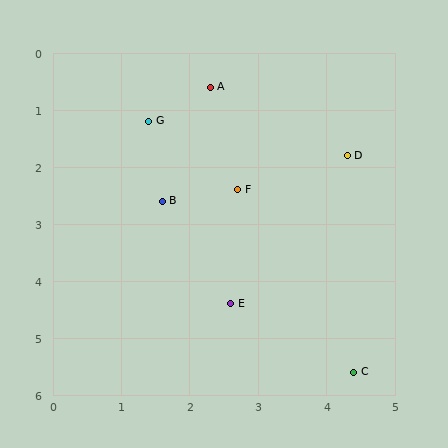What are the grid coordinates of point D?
Point D is at approximately (4.3, 1.8).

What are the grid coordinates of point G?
Point G is at approximately (1.4, 1.2).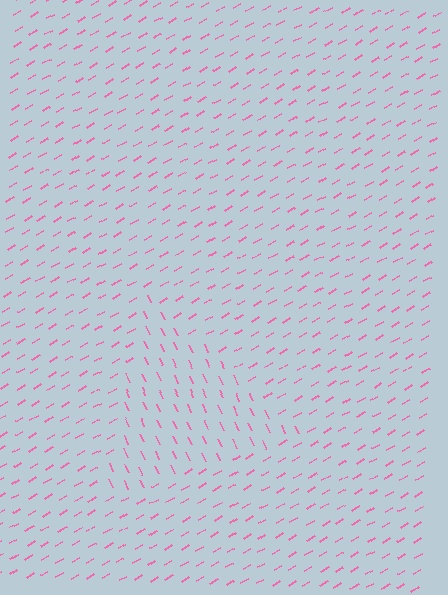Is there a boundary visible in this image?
Yes, there is a texture boundary formed by a change in line orientation.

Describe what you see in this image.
The image is filled with small pink line segments. A triangle region in the image has lines oriented differently from the surrounding lines, creating a visible texture boundary.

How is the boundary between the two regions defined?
The boundary is defined purely by a change in line orientation (approximately 84 degrees difference). All lines are the same color and thickness.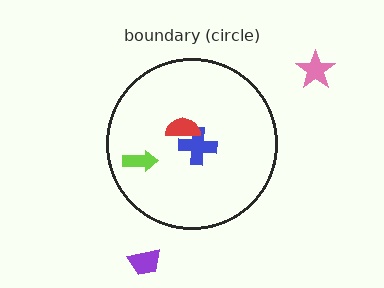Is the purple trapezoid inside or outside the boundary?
Outside.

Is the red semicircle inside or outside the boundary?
Inside.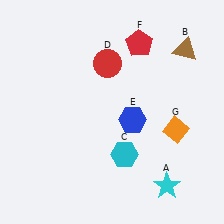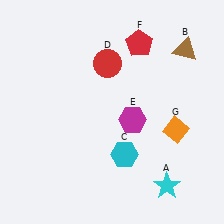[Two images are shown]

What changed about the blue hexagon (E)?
In Image 1, E is blue. In Image 2, it changed to magenta.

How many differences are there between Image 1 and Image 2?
There is 1 difference between the two images.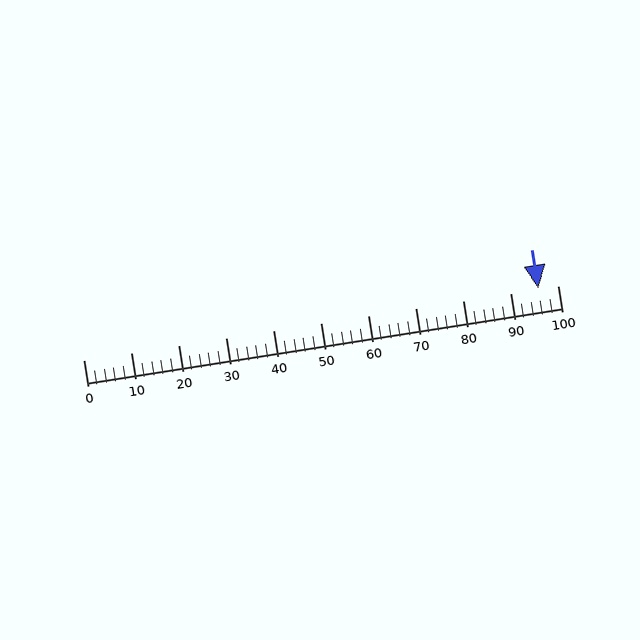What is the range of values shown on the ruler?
The ruler shows values from 0 to 100.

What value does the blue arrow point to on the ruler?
The blue arrow points to approximately 96.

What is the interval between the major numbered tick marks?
The major tick marks are spaced 10 units apart.